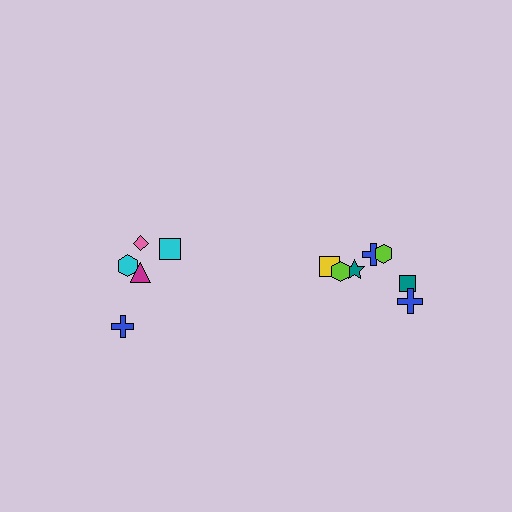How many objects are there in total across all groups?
There are 13 objects.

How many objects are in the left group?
There are 5 objects.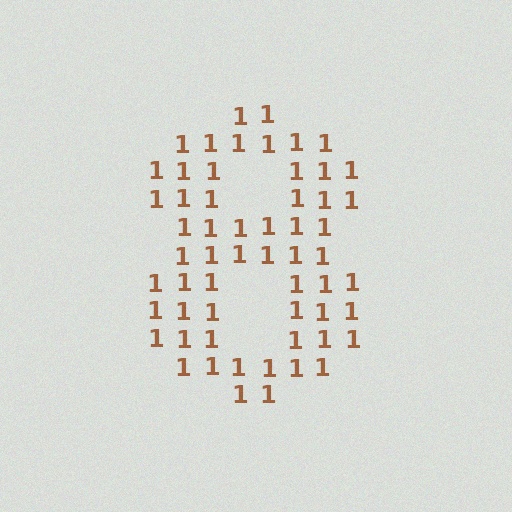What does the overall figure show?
The overall figure shows the digit 8.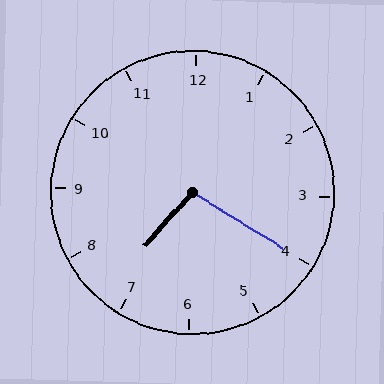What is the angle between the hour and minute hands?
Approximately 100 degrees.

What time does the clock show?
7:20.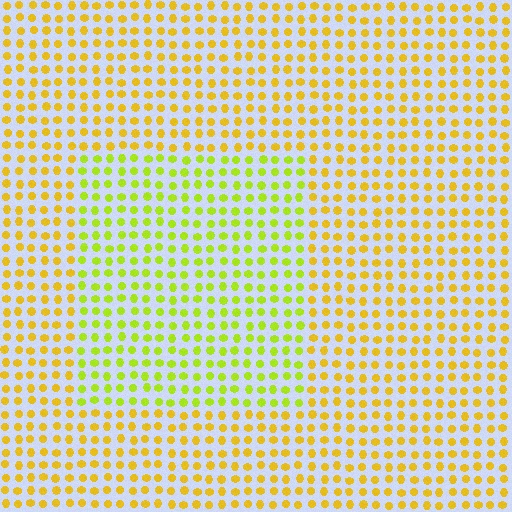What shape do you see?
I see a rectangle.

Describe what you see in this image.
The image is filled with small yellow elements in a uniform arrangement. A rectangle-shaped region is visible where the elements are tinted to a slightly different hue, forming a subtle color boundary.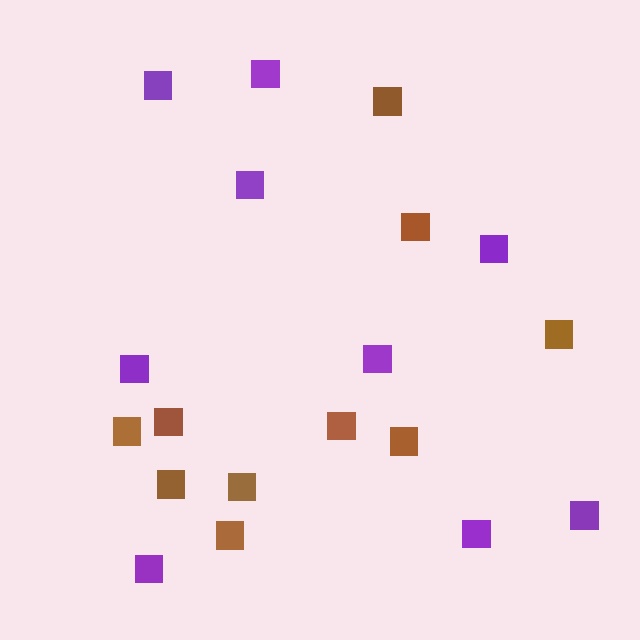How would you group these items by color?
There are 2 groups: one group of purple squares (9) and one group of brown squares (10).